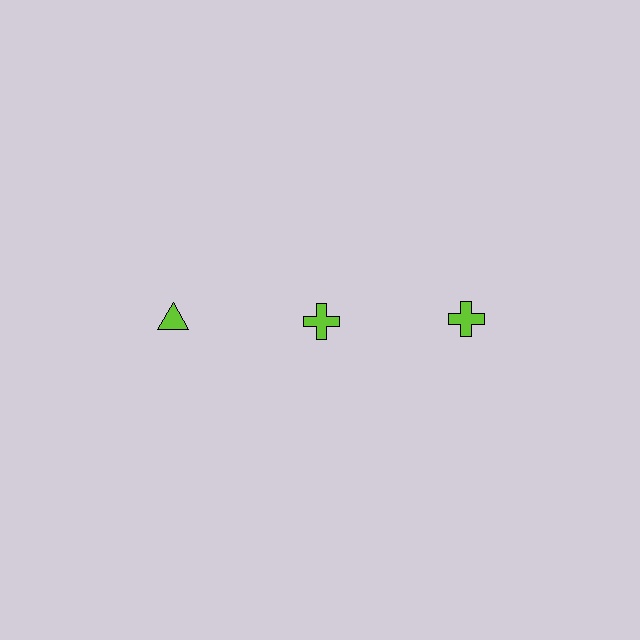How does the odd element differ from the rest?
It has a different shape: triangle instead of cross.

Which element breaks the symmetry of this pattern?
The lime triangle in the top row, leftmost column breaks the symmetry. All other shapes are lime crosses.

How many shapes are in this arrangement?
There are 3 shapes arranged in a grid pattern.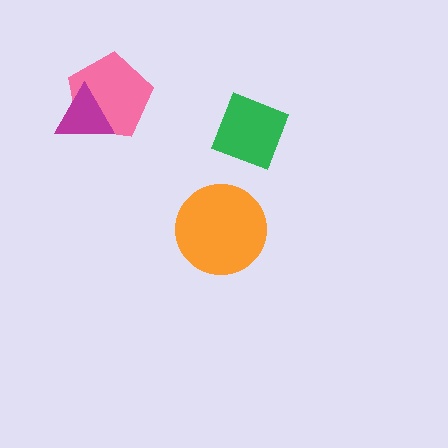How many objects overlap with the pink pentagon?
1 object overlaps with the pink pentagon.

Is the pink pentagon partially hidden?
Yes, it is partially covered by another shape.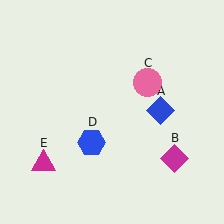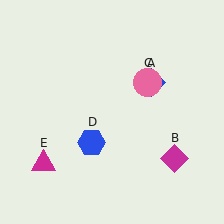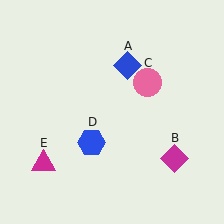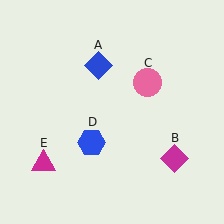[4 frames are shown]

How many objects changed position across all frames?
1 object changed position: blue diamond (object A).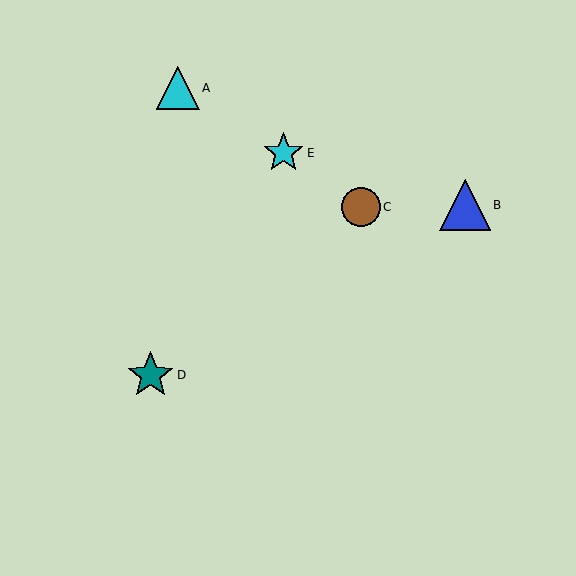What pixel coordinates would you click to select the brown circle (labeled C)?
Click at (361, 207) to select the brown circle C.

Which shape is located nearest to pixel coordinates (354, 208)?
The brown circle (labeled C) at (361, 207) is nearest to that location.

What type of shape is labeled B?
Shape B is a blue triangle.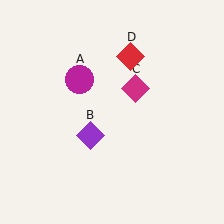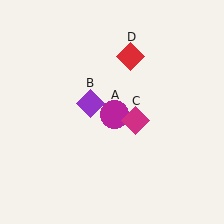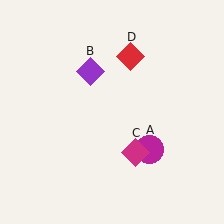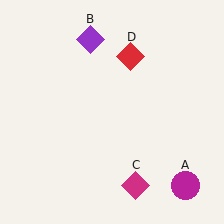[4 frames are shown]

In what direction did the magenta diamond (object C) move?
The magenta diamond (object C) moved down.